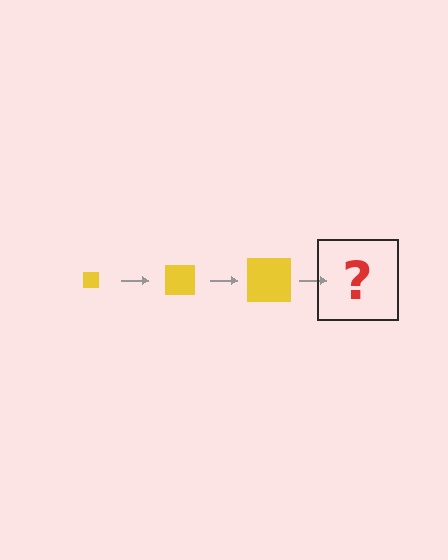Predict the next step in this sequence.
The next step is a yellow square, larger than the previous one.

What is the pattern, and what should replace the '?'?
The pattern is that the square gets progressively larger each step. The '?' should be a yellow square, larger than the previous one.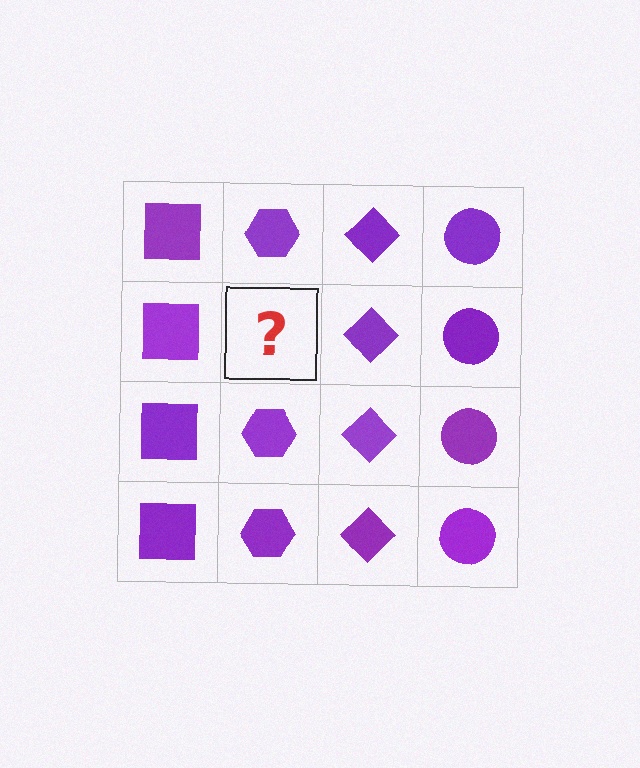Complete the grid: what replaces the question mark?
The question mark should be replaced with a purple hexagon.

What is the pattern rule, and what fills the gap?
The rule is that each column has a consistent shape. The gap should be filled with a purple hexagon.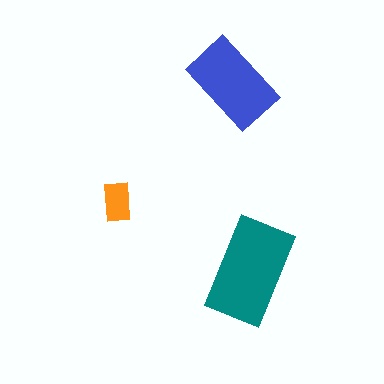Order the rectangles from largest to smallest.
the teal one, the blue one, the orange one.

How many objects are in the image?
There are 3 objects in the image.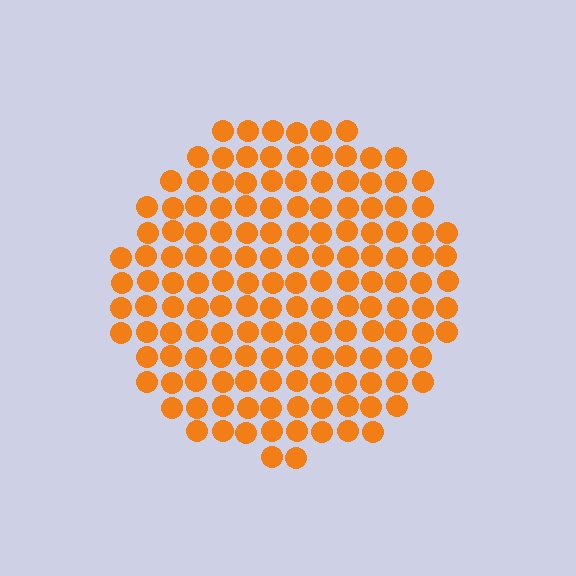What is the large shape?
The large shape is a circle.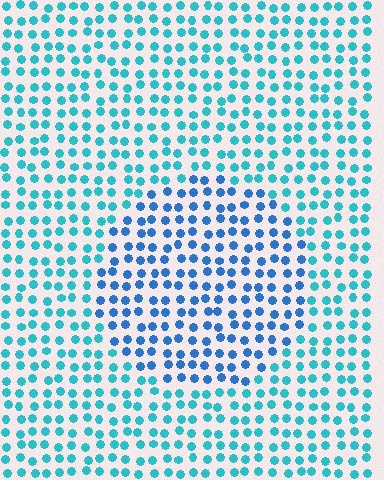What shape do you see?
I see a circle.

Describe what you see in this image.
The image is filled with small cyan elements in a uniform arrangement. A circle-shaped region is visible where the elements are tinted to a slightly different hue, forming a subtle color boundary.